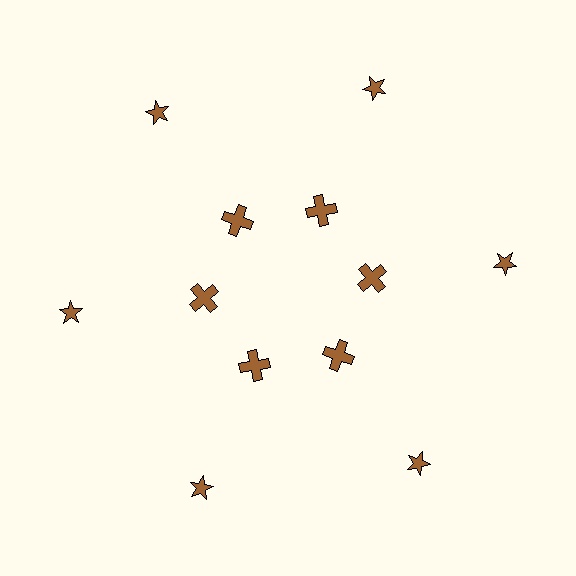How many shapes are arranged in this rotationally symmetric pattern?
There are 12 shapes, arranged in 6 groups of 2.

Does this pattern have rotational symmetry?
Yes, this pattern has 6-fold rotational symmetry. It looks the same after rotating 60 degrees around the center.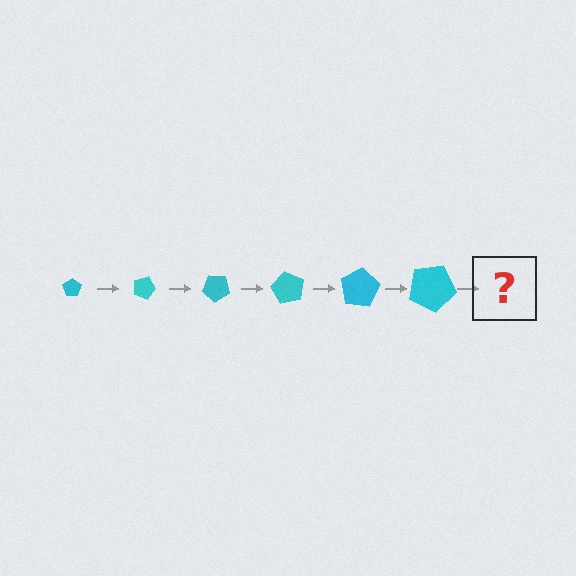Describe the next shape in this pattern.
It should be a pentagon, larger than the previous one and rotated 120 degrees from the start.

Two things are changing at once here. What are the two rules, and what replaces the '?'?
The two rules are that the pentagon grows larger each step and it rotates 20 degrees each step. The '?' should be a pentagon, larger than the previous one and rotated 120 degrees from the start.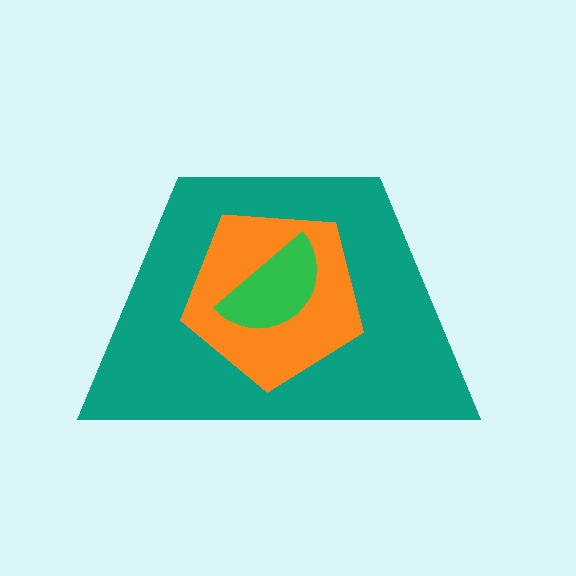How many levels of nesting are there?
3.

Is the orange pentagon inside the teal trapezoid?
Yes.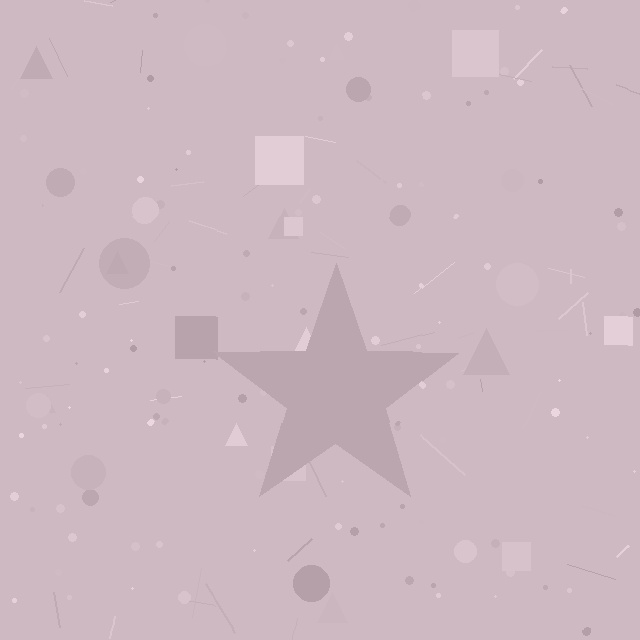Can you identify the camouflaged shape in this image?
The camouflaged shape is a star.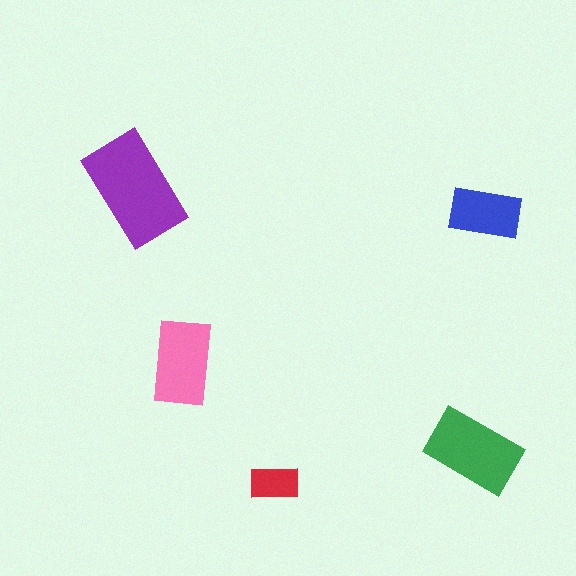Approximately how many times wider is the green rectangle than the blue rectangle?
About 1.5 times wider.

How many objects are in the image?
There are 5 objects in the image.